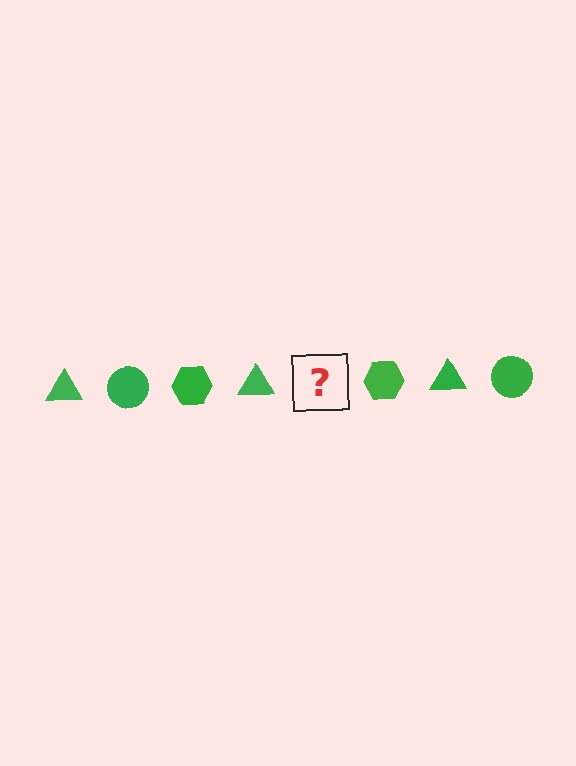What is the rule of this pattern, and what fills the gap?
The rule is that the pattern cycles through triangle, circle, hexagon shapes in green. The gap should be filled with a green circle.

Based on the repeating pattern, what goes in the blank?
The blank should be a green circle.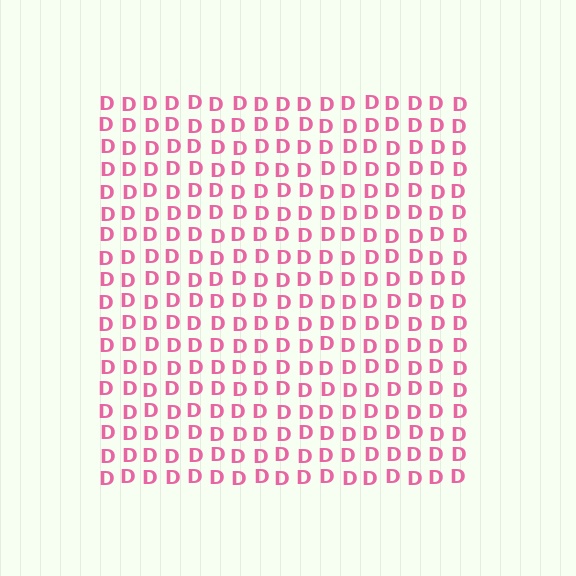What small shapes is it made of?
It is made of small letter D's.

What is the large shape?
The large shape is a square.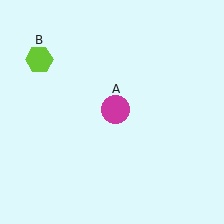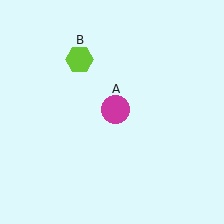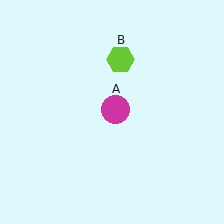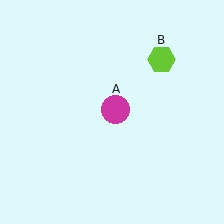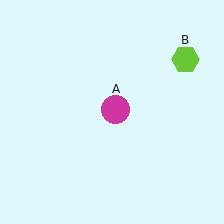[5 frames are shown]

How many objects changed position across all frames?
1 object changed position: lime hexagon (object B).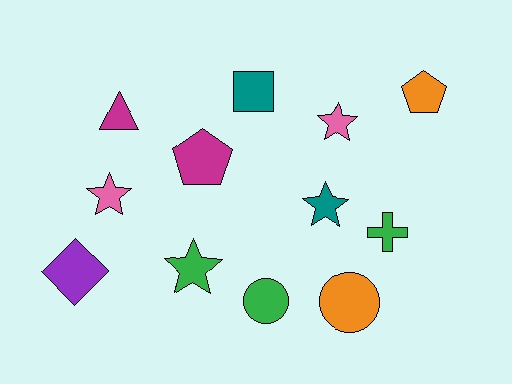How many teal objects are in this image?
There are 2 teal objects.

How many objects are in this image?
There are 12 objects.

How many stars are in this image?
There are 4 stars.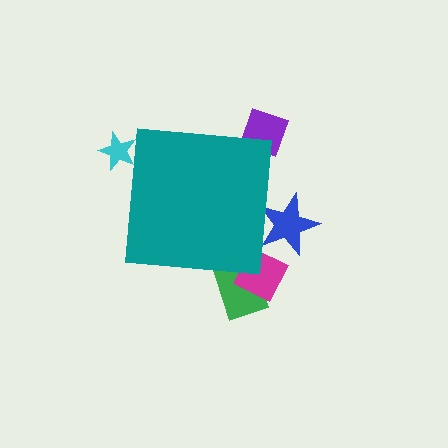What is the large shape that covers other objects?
A teal square.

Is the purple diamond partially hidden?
Yes, the purple diamond is partially hidden behind the teal square.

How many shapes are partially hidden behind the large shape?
5 shapes are partially hidden.